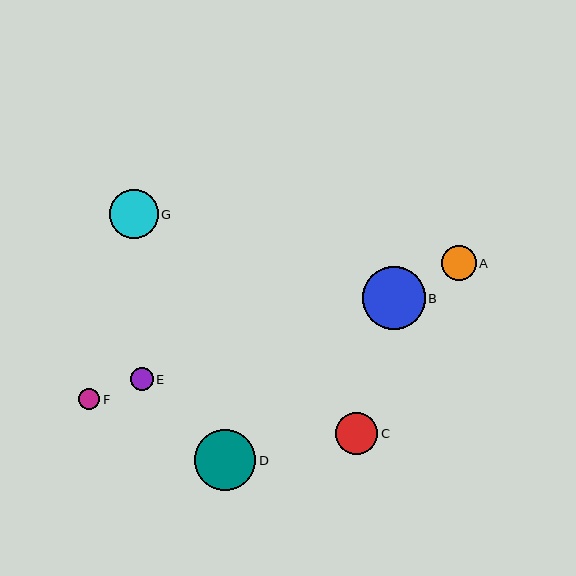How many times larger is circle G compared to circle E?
Circle G is approximately 2.2 times the size of circle E.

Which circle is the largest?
Circle B is the largest with a size of approximately 63 pixels.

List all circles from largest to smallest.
From largest to smallest: B, D, G, C, A, E, F.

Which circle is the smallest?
Circle F is the smallest with a size of approximately 21 pixels.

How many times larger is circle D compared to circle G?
Circle D is approximately 1.3 times the size of circle G.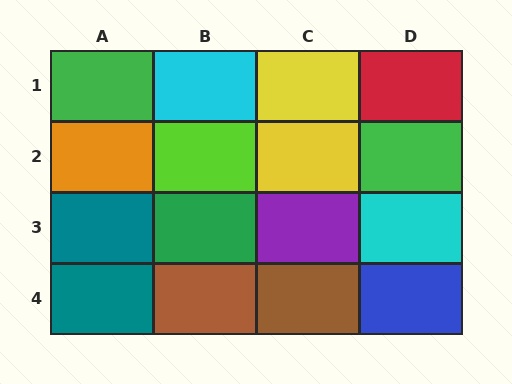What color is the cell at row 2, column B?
Lime.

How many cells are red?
1 cell is red.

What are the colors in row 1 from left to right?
Green, cyan, yellow, red.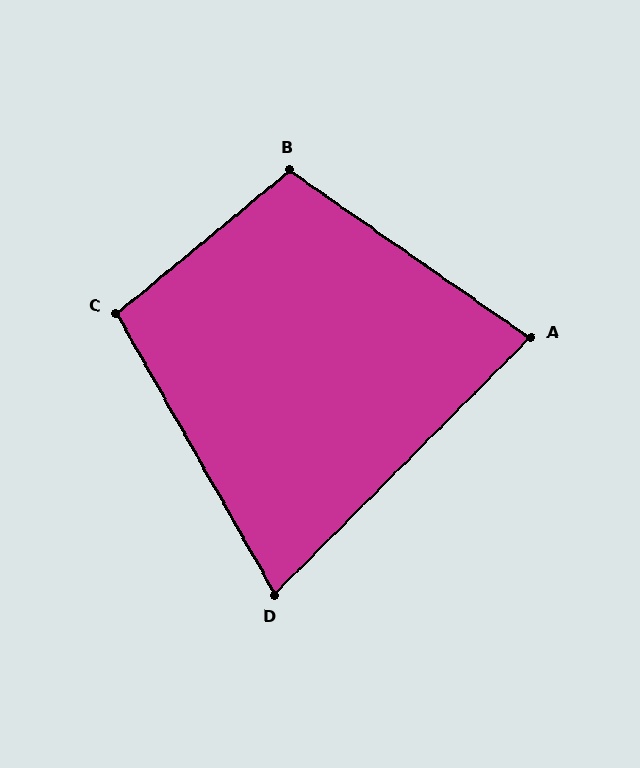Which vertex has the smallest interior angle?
D, at approximately 74 degrees.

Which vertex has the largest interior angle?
B, at approximately 106 degrees.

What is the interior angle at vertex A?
Approximately 80 degrees (acute).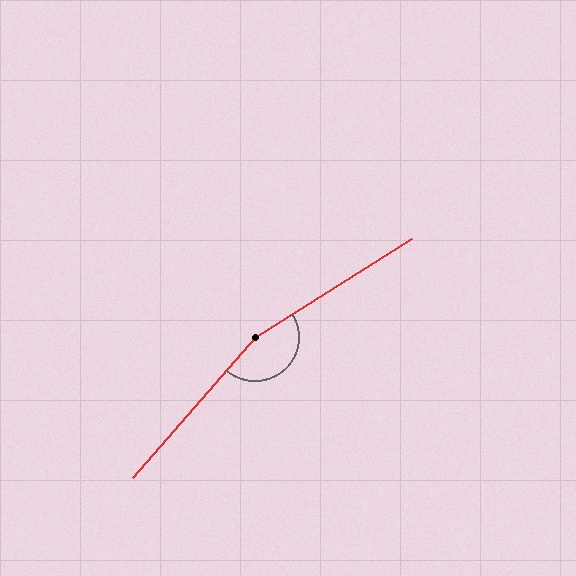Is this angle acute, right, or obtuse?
It is obtuse.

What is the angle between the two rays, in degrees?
Approximately 163 degrees.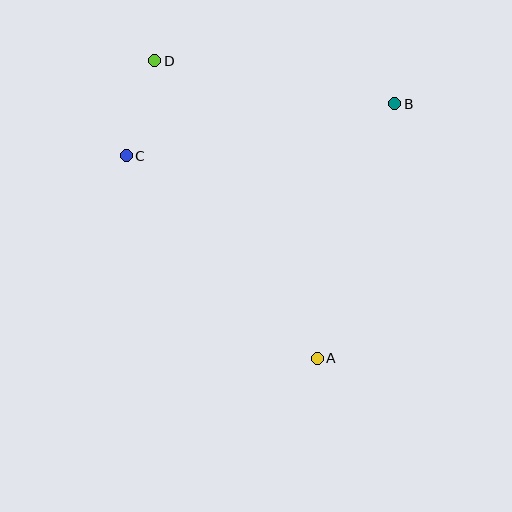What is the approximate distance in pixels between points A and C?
The distance between A and C is approximately 279 pixels.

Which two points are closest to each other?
Points C and D are closest to each other.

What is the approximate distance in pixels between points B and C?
The distance between B and C is approximately 274 pixels.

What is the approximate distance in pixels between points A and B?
The distance between A and B is approximately 266 pixels.